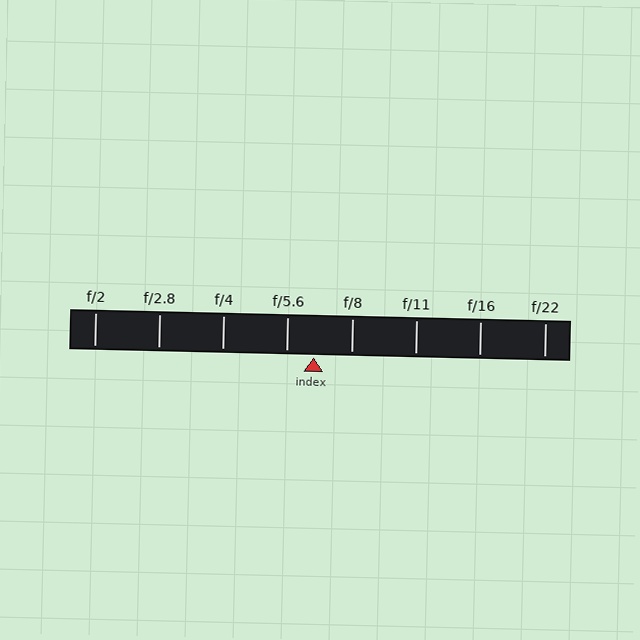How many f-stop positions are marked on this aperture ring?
There are 8 f-stop positions marked.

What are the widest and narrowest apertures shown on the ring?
The widest aperture shown is f/2 and the narrowest is f/22.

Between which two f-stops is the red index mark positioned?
The index mark is between f/5.6 and f/8.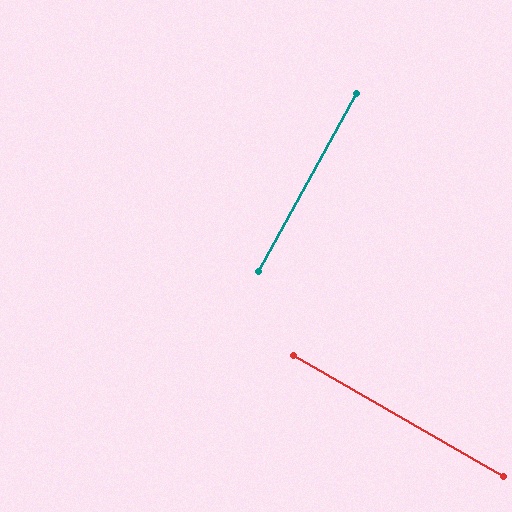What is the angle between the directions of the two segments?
Approximately 89 degrees.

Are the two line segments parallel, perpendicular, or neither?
Perpendicular — they meet at approximately 89°.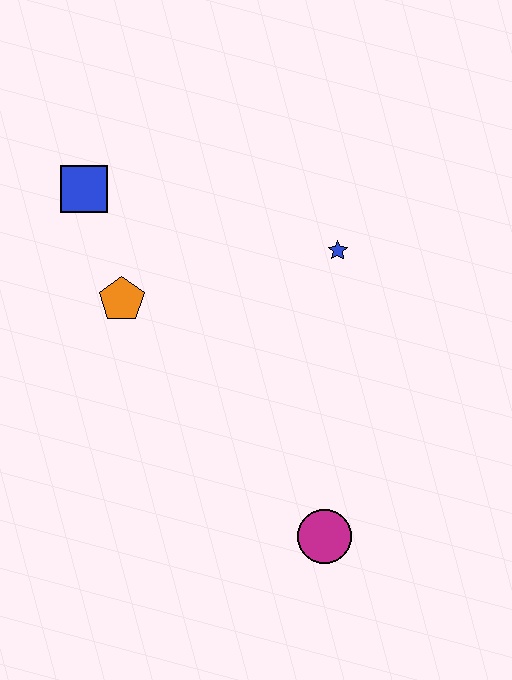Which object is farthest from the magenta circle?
The blue square is farthest from the magenta circle.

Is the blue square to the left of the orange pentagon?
Yes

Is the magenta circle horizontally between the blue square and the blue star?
Yes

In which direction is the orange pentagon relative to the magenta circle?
The orange pentagon is above the magenta circle.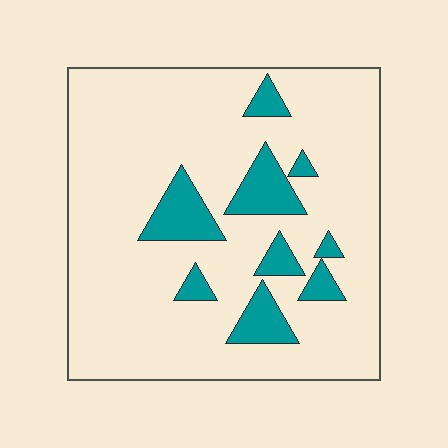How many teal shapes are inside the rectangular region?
9.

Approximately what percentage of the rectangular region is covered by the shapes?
Approximately 15%.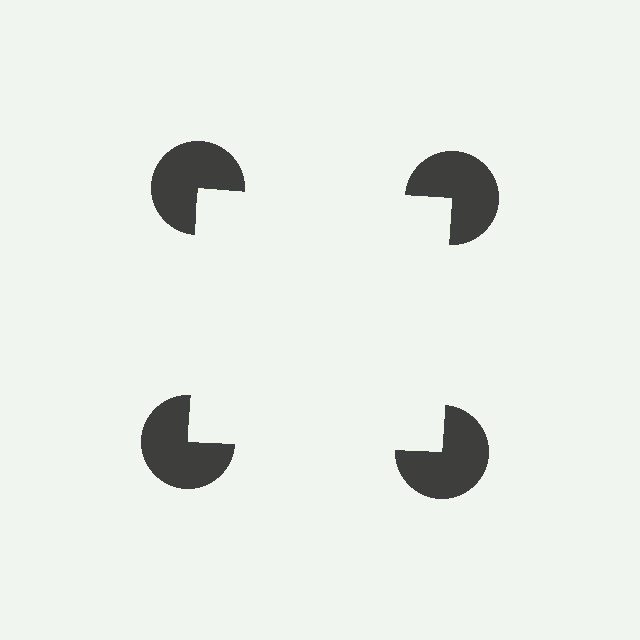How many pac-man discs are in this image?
There are 4 — one at each vertex of the illusory square.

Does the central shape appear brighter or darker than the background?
It typically appears slightly brighter than the background, even though no actual brightness change is drawn.